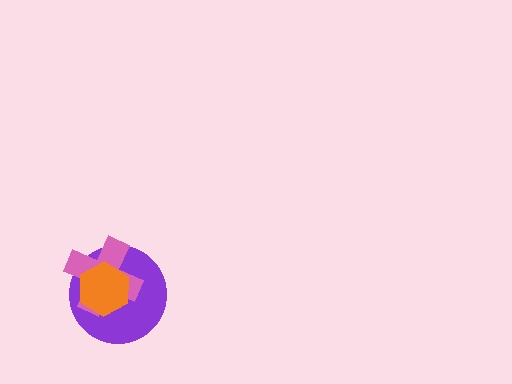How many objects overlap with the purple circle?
2 objects overlap with the purple circle.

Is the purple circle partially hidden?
Yes, it is partially covered by another shape.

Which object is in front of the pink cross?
The orange hexagon is in front of the pink cross.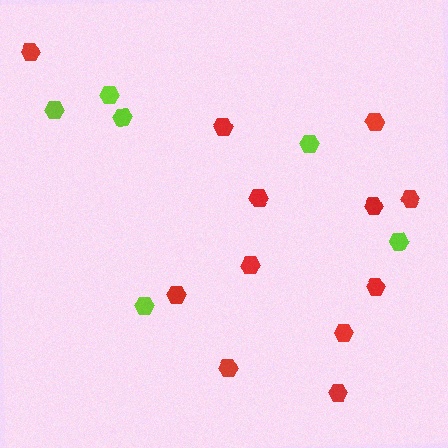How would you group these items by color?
There are 2 groups: one group of red hexagons (12) and one group of lime hexagons (6).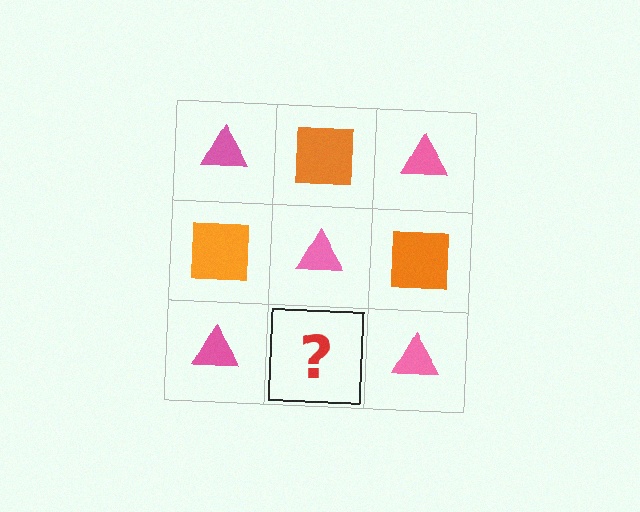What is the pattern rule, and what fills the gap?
The rule is that it alternates pink triangle and orange square in a checkerboard pattern. The gap should be filled with an orange square.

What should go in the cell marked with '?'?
The missing cell should contain an orange square.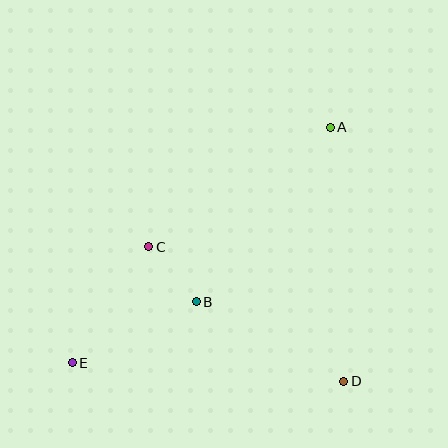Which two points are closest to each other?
Points B and C are closest to each other.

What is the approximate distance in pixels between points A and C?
The distance between A and C is approximately 218 pixels.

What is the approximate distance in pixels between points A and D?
The distance between A and D is approximately 254 pixels.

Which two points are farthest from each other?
Points A and E are farthest from each other.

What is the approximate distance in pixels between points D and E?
The distance between D and E is approximately 272 pixels.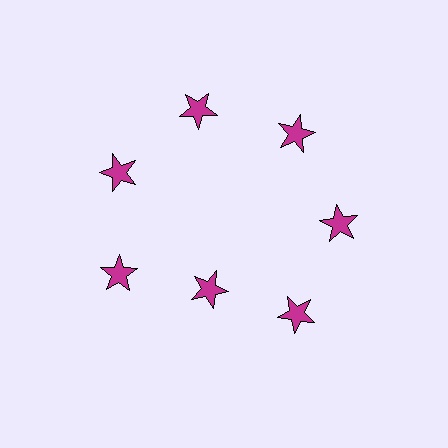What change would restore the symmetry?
The symmetry would be restored by moving it outward, back onto the ring so that all 7 stars sit at equal angles and equal distance from the center.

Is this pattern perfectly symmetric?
No. The 7 magenta stars are arranged in a ring, but one element near the 6 o'clock position is pulled inward toward the center, breaking the 7-fold rotational symmetry.